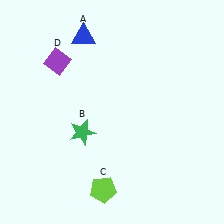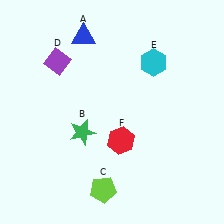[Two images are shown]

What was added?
A cyan hexagon (E), a red hexagon (F) were added in Image 2.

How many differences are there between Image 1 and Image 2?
There are 2 differences between the two images.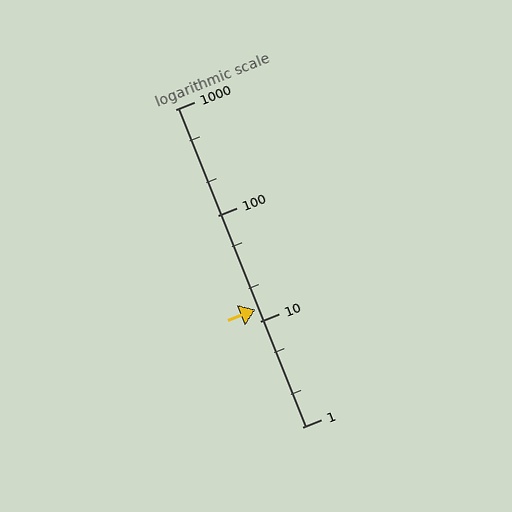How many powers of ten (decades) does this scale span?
The scale spans 3 decades, from 1 to 1000.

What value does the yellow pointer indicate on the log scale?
The pointer indicates approximately 13.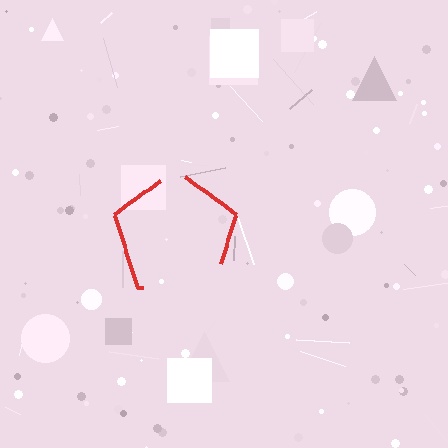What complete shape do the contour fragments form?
The contour fragments form a pentagon.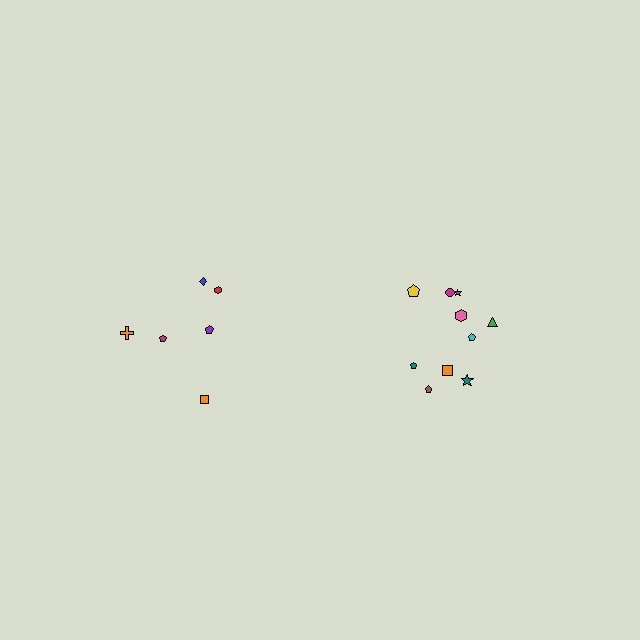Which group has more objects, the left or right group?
The right group.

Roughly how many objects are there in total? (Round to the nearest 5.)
Roughly 15 objects in total.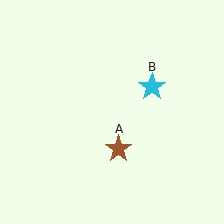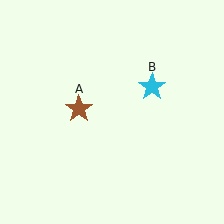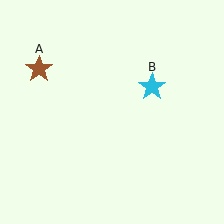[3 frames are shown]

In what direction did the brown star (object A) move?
The brown star (object A) moved up and to the left.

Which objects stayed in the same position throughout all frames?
Cyan star (object B) remained stationary.